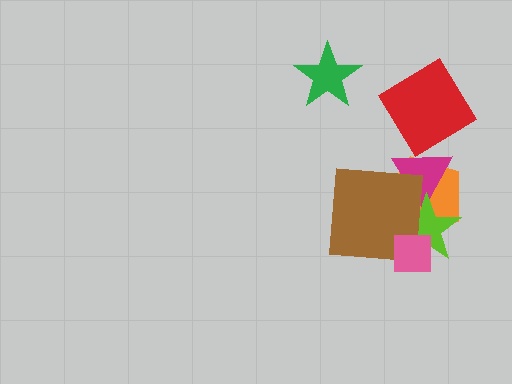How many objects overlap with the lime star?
4 objects overlap with the lime star.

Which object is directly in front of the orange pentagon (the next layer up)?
The magenta triangle is directly in front of the orange pentagon.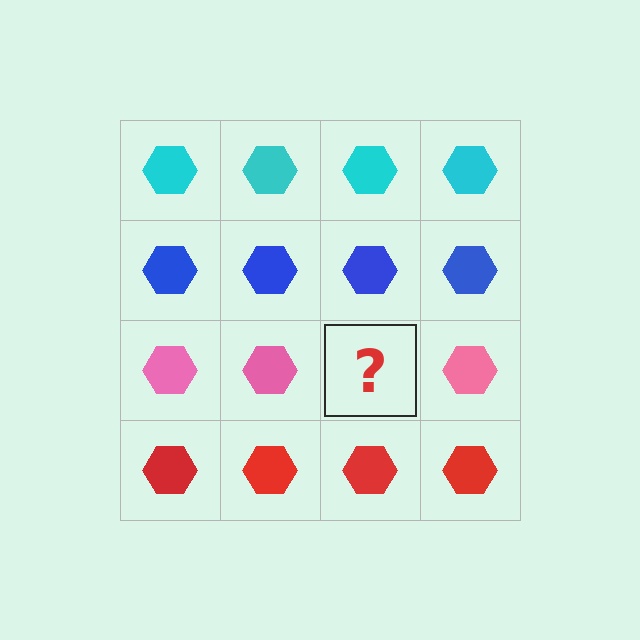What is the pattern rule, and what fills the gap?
The rule is that each row has a consistent color. The gap should be filled with a pink hexagon.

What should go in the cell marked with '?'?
The missing cell should contain a pink hexagon.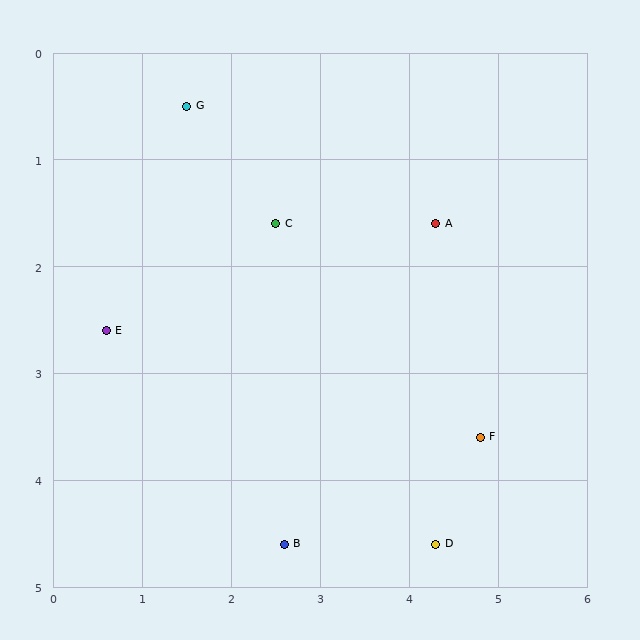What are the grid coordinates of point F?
Point F is at approximately (4.8, 3.6).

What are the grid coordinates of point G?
Point G is at approximately (1.5, 0.5).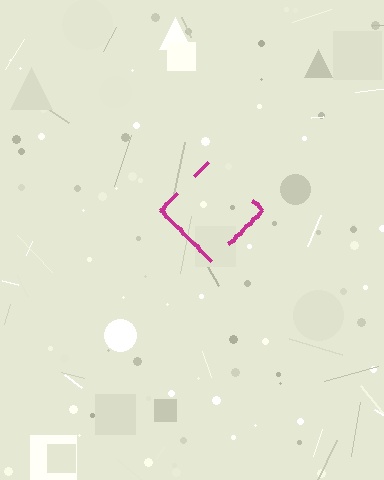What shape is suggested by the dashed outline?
The dashed outline suggests a diamond.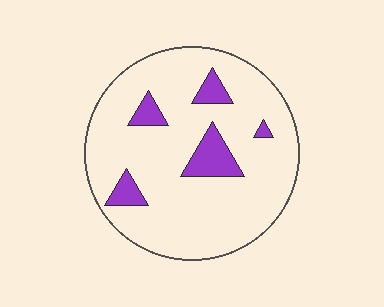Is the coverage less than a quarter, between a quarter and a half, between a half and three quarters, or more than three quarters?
Less than a quarter.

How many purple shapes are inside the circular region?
5.